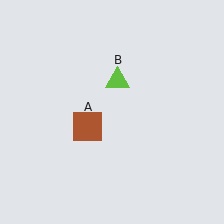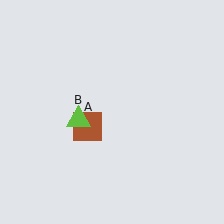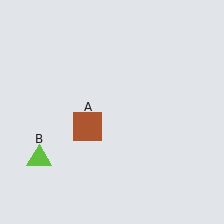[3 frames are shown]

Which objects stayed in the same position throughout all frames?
Brown square (object A) remained stationary.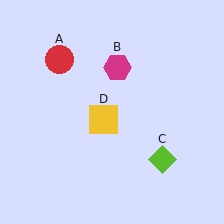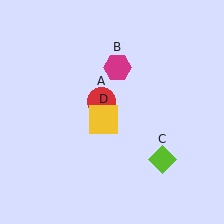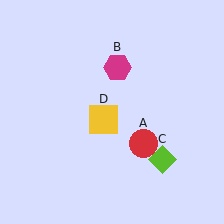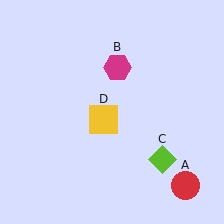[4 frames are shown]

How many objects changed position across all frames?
1 object changed position: red circle (object A).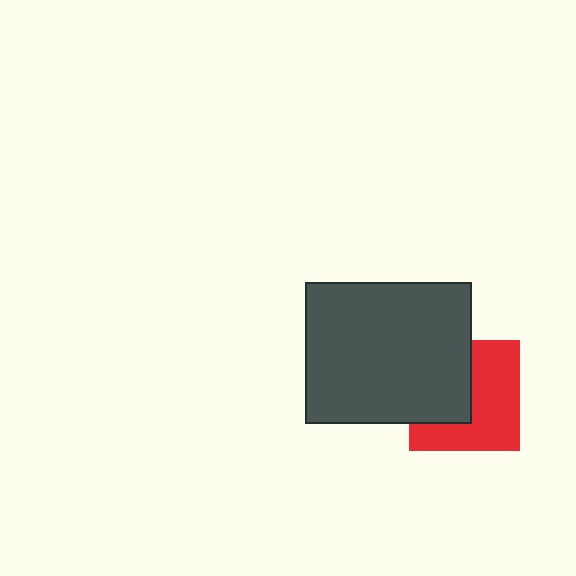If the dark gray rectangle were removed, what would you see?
You would see the complete red square.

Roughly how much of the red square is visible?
About half of it is visible (roughly 58%).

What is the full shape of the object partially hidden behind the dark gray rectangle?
The partially hidden object is a red square.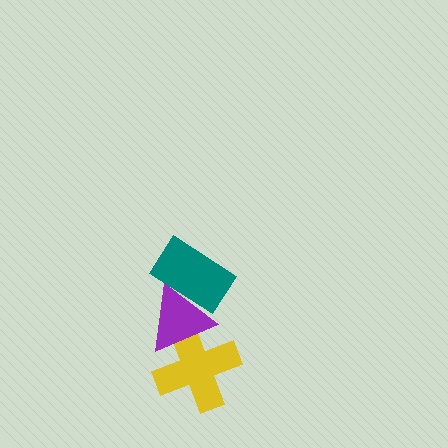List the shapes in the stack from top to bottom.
From top to bottom: the teal rectangle, the purple triangle, the yellow cross.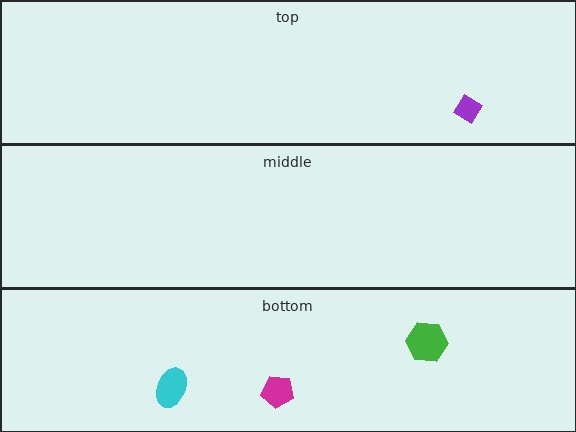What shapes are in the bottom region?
The green hexagon, the cyan ellipse, the magenta pentagon.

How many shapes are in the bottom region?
3.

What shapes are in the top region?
The purple diamond.